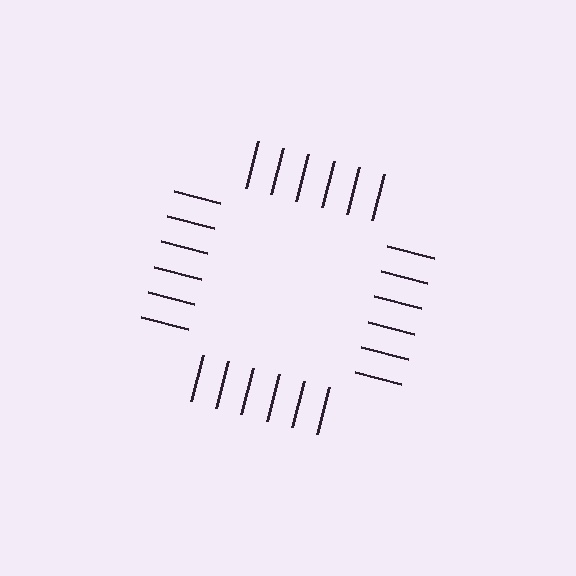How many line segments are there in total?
24 — 6 along each of the 4 edges.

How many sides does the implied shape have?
4 sides — the line-ends trace a square.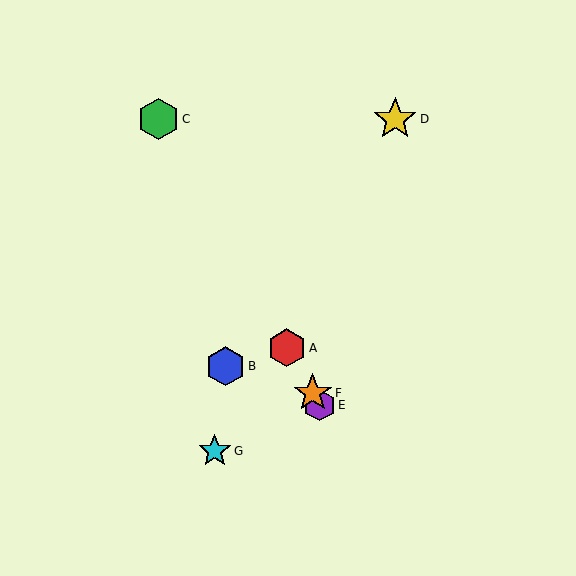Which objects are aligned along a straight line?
Objects A, C, E, F are aligned along a straight line.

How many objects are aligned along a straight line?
4 objects (A, C, E, F) are aligned along a straight line.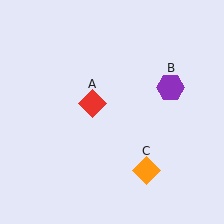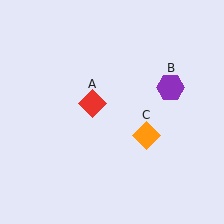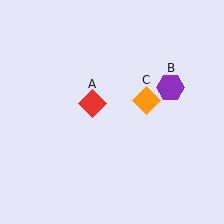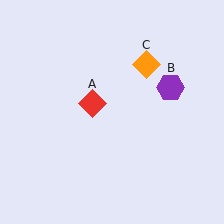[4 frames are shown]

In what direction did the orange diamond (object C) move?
The orange diamond (object C) moved up.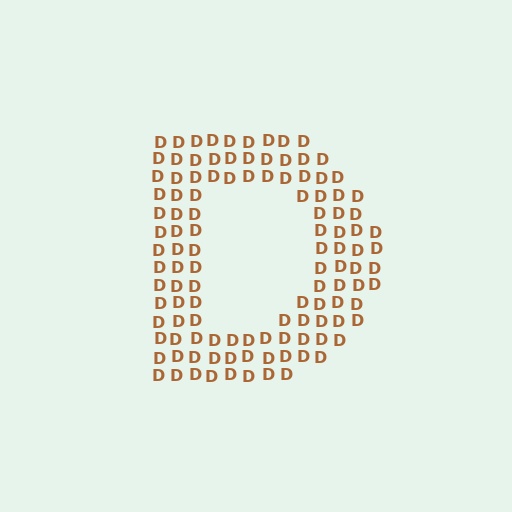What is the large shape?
The large shape is the letter D.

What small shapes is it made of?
It is made of small letter D's.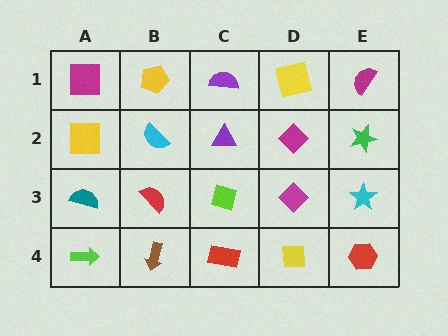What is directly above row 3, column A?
A yellow square.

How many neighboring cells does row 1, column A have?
2.